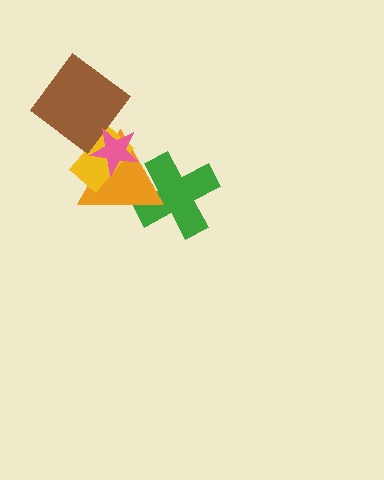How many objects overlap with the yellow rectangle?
2 objects overlap with the yellow rectangle.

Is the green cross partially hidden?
Yes, it is partially covered by another shape.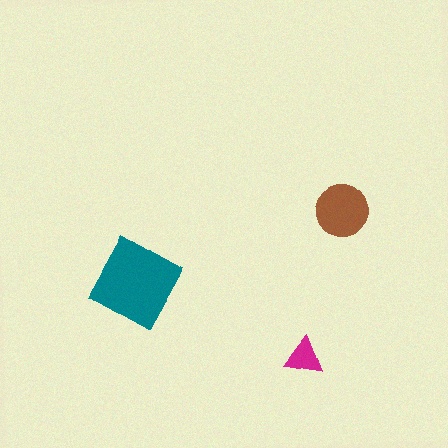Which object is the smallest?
The magenta triangle.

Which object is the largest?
The teal diamond.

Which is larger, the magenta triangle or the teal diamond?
The teal diamond.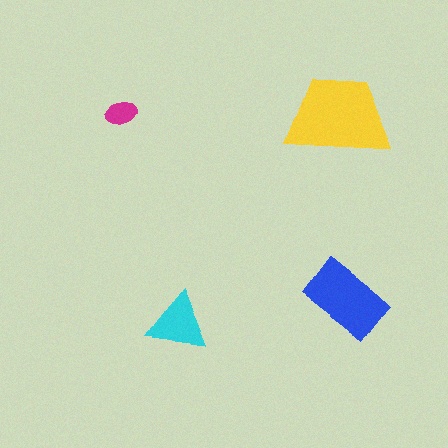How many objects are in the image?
There are 4 objects in the image.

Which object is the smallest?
The magenta ellipse.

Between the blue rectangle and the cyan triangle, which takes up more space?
The blue rectangle.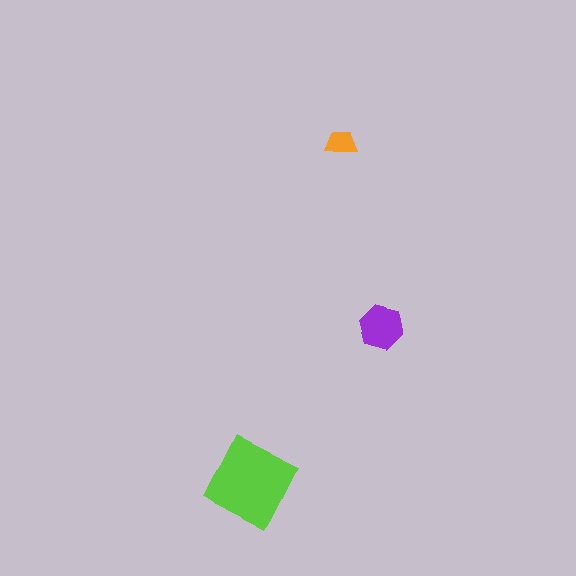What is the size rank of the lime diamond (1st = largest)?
1st.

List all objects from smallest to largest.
The orange trapezoid, the purple hexagon, the lime diamond.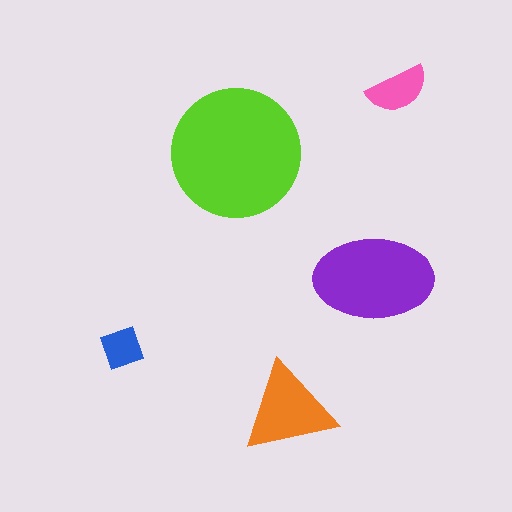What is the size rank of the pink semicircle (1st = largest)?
4th.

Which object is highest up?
The pink semicircle is topmost.